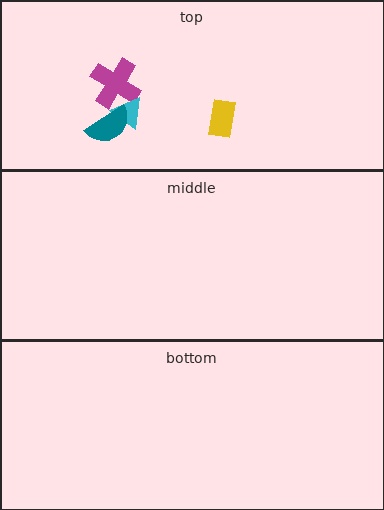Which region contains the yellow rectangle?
The top region.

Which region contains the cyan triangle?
The top region.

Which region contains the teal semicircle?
The top region.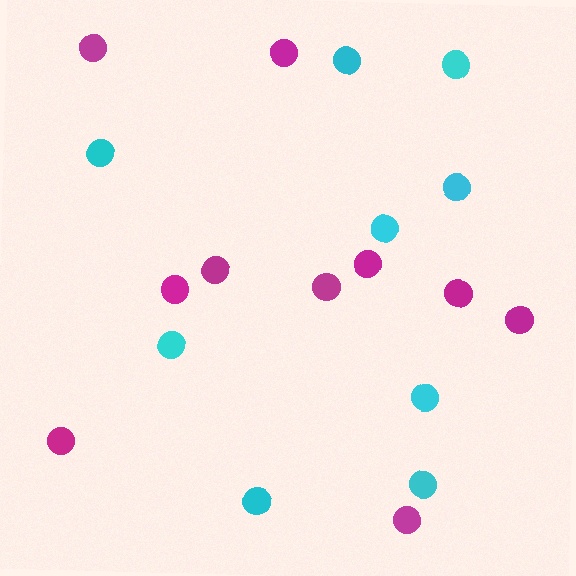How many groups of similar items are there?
There are 2 groups: one group of magenta circles (10) and one group of cyan circles (9).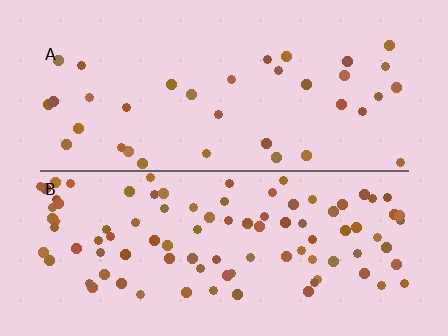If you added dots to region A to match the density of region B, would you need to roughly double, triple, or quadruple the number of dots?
Approximately triple.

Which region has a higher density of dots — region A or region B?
B (the bottom).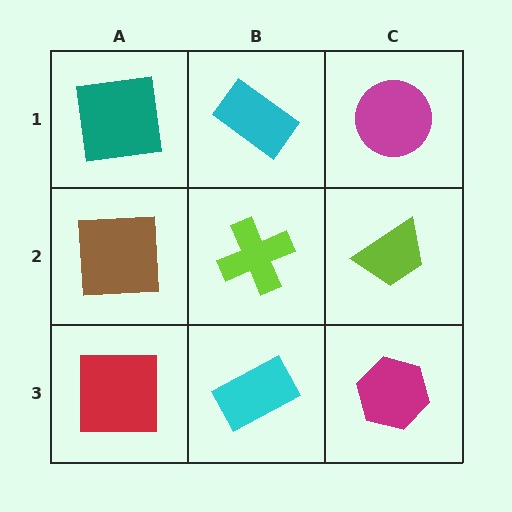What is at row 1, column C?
A magenta circle.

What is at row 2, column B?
A lime cross.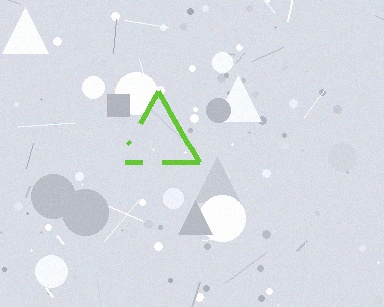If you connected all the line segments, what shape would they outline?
They would outline a triangle.